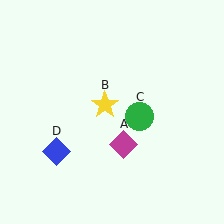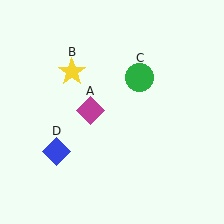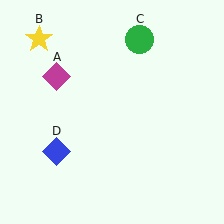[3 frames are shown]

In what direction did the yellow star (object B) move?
The yellow star (object B) moved up and to the left.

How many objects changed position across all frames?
3 objects changed position: magenta diamond (object A), yellow star (object B), green circle (object C).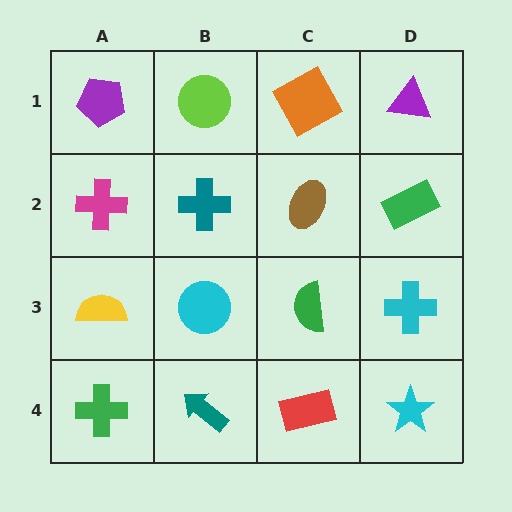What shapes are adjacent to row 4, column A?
A yellow semicircle (row 3, column A), a teal arrow (row 4, column B).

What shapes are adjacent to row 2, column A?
A purple pentagon (row 1, column A), a yellow semicircle (row 3, column A), a teal cross (row 2, column B).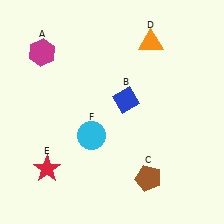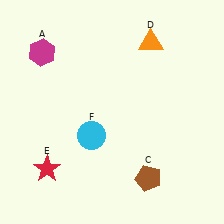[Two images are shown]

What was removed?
The blue diamond (B) was removed in Image 2.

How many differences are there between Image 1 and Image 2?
There is 1 difference between the two images.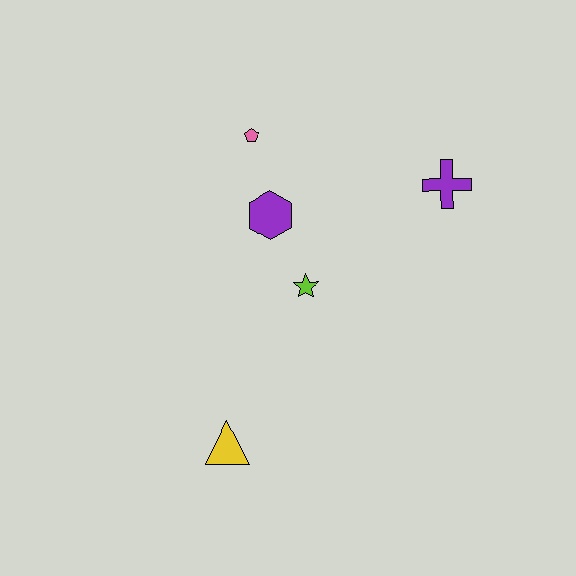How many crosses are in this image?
There is 1 cross.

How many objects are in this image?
There are 5 objects.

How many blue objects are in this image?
There are no blue objects.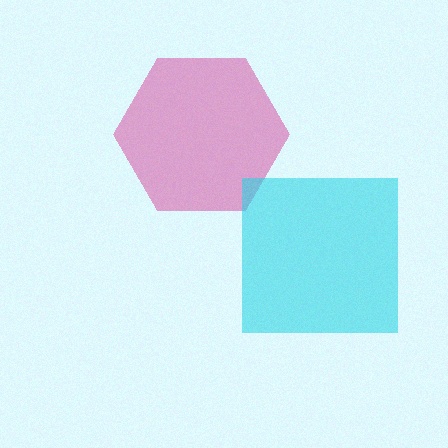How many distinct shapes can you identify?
There are 2 distinct shapes: a pink hexagon, a cyan square.